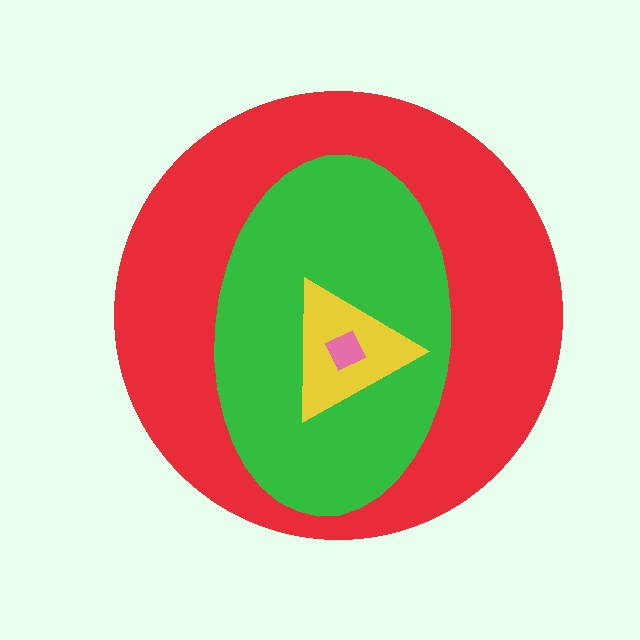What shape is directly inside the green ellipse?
The yellow triangle.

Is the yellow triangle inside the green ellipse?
Yes.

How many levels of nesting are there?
4.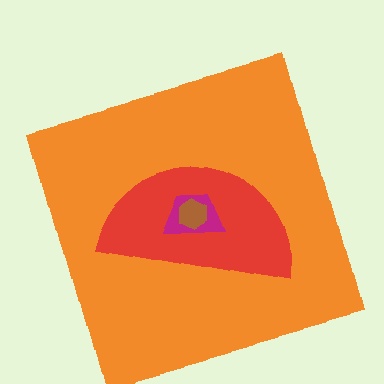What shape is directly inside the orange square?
The red semicircle.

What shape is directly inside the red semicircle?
The magenta trapezoid.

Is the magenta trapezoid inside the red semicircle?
Yes.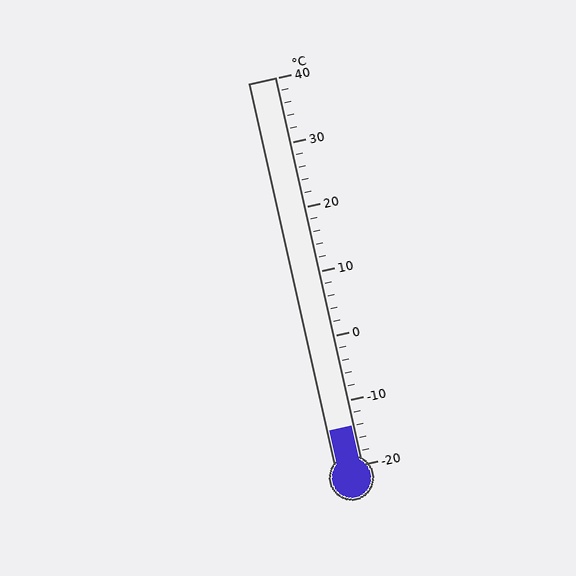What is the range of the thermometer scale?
The thermometer scale ranges from -20°C to 40°C.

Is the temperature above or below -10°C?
The temperature is below -10°C.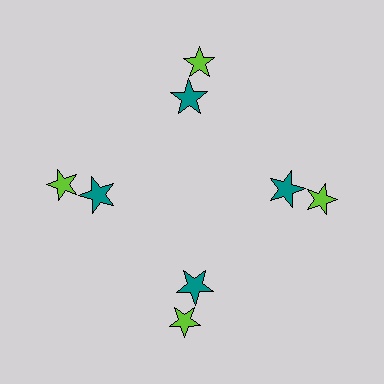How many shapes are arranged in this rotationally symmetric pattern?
There are 8 shapes, arranged in 4 groups of 2.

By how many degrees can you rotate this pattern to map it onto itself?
The pattern maps onto itself every 90 degrees of rotation.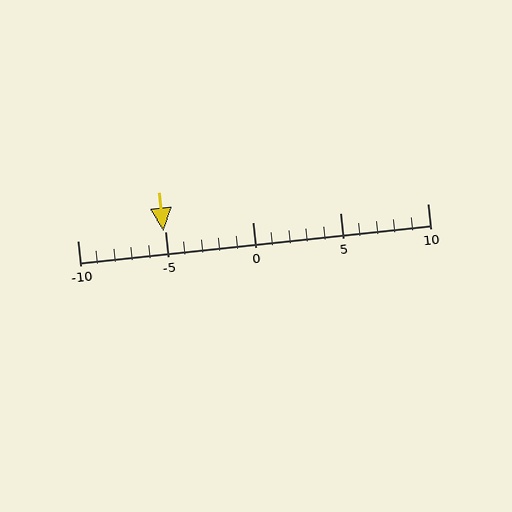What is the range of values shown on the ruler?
The ruler shows values from -10 to 10.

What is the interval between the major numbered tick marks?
The major tick marks are spaced 5 units apart.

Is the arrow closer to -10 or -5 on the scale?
The arrow is closer to -5.